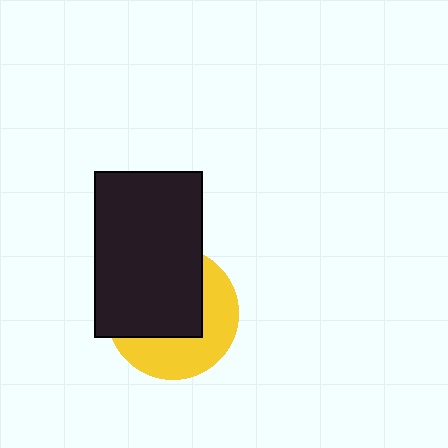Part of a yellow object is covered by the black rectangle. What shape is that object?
It is a circle.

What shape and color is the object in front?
The object in front is a black rectangle.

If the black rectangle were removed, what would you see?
You would see the complete yellow circle.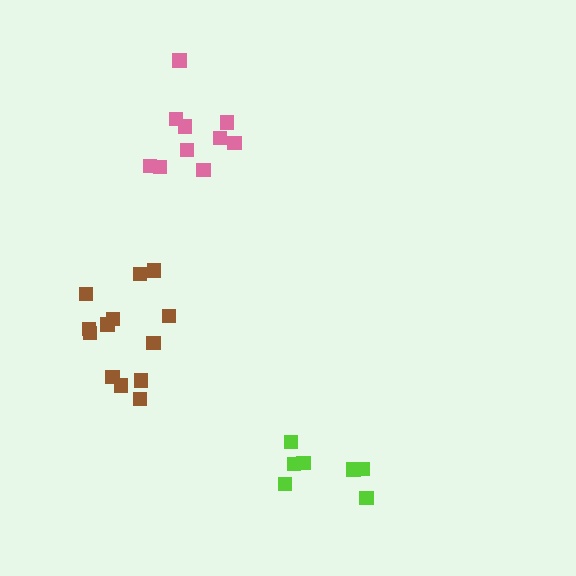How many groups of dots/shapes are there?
There are 3 groups.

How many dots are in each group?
Group 1: 7 dots, Group 2: 10 dots, Group 3: 13 dots (30 total).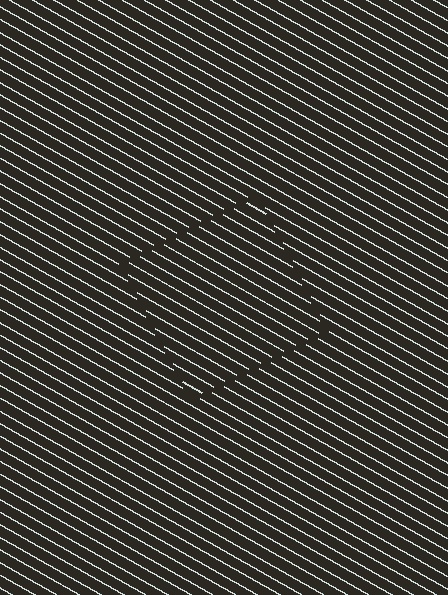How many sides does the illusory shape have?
4 sides — the line-ends trace a square.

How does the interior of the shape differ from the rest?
The interior of the shape contains the same grating, shifted by half a period — the contour is defined by the phase discontinuity where line-ends from the inner and outer gratings abut.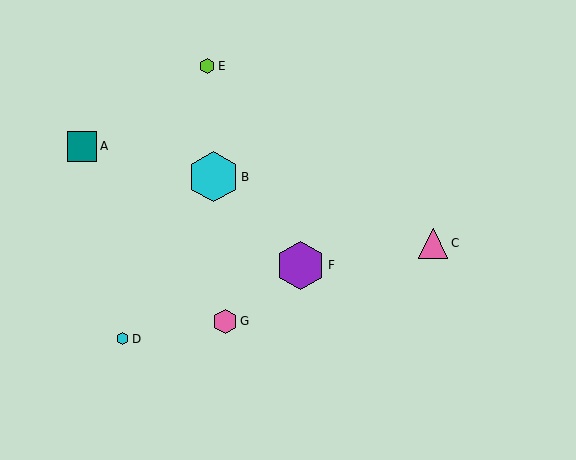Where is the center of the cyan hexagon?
The center of the cyan hexagon is at (213, 177).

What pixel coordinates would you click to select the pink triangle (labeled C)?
Click at (433, 243) to select the pink triangle C.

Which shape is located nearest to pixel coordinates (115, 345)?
The cyan hexagon (labeled D) at (123, 339) is nearest to that location.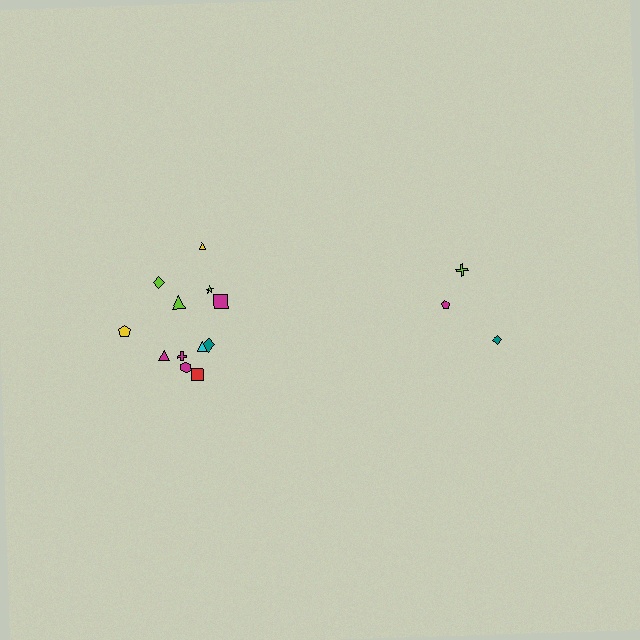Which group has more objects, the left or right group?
The left group.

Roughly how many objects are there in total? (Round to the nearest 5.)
Roughly 15 objects in total.